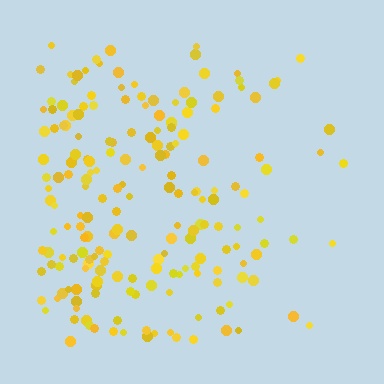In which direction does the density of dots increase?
From right to left, with the left side densest.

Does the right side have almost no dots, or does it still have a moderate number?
Still a moderate number, just noticeably fewer than the left.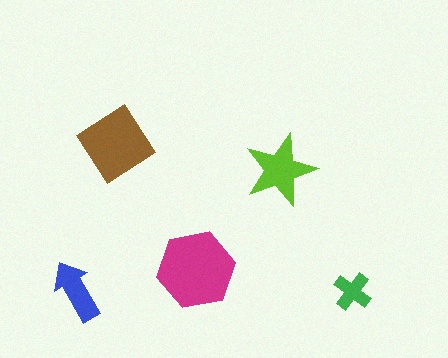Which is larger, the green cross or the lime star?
The lime star.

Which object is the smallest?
The green cross.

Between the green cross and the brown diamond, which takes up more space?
The brown diamond.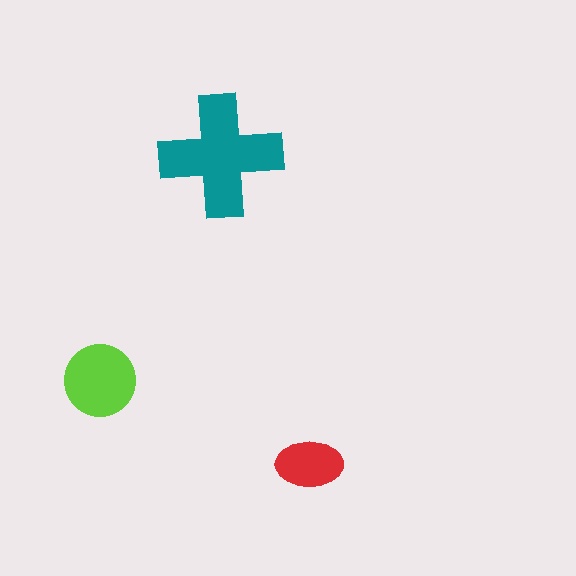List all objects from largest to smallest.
The teal cross, the lime circle, the red ellipse.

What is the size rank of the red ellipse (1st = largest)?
3rd.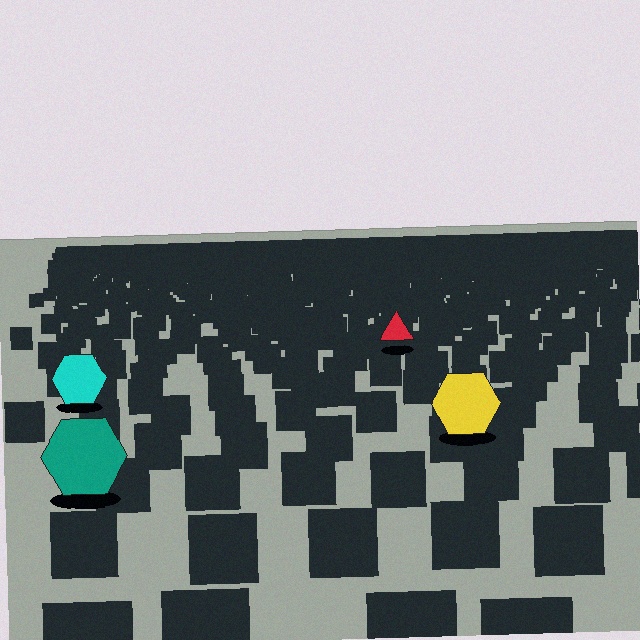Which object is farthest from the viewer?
The red triangle is farthest from the viewer. It appears smaller and the ground texture around it is denser.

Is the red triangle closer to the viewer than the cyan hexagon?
No. The cyan hexagon is closer — you can tell from the texture gradient: the ground texture is coarser near it.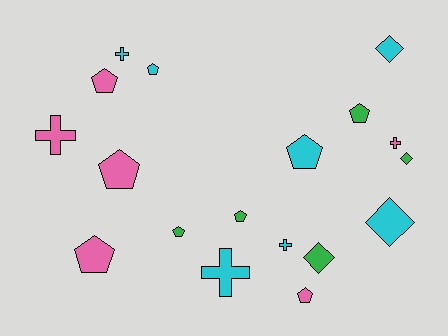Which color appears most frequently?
Cyan, with 7 objects.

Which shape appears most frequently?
Pentagon, with 9 objects.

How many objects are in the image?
There are 18 objects.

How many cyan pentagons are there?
There are 2 cyan pentagons.